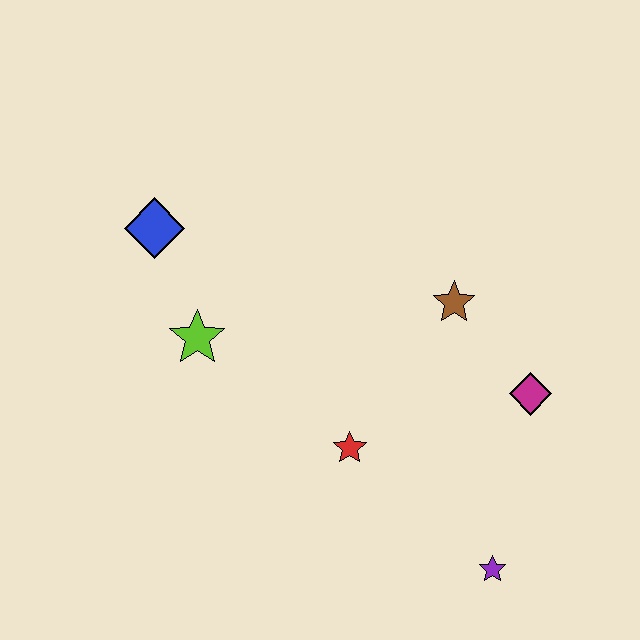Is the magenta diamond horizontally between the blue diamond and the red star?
No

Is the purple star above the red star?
No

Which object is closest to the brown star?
The magenta diamond is closest to the brown star.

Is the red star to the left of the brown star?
Yes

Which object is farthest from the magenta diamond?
The blue diamond is farthest from the magenta diamond.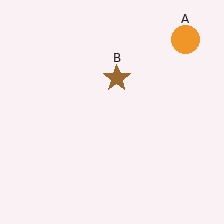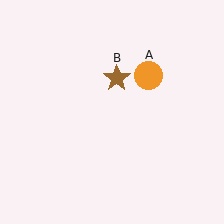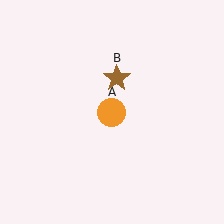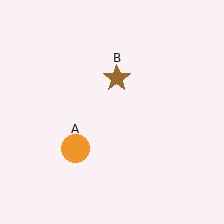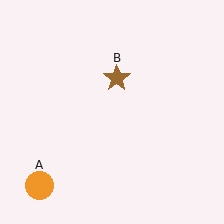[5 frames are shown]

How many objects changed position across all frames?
1 object changed position: orange circle (object A).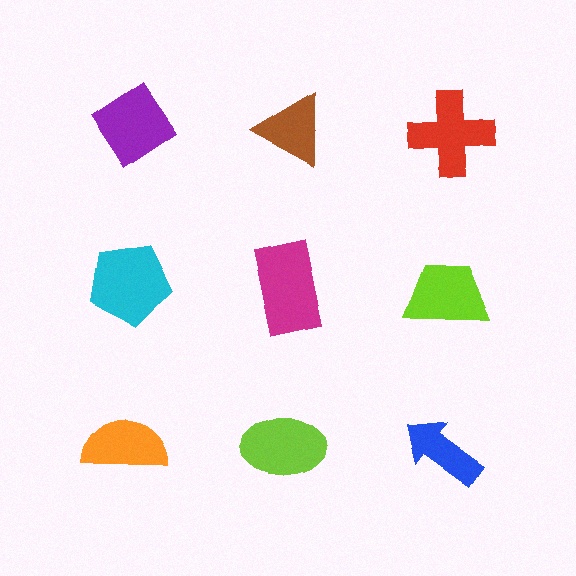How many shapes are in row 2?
3 shapes.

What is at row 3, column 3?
A blue arrow.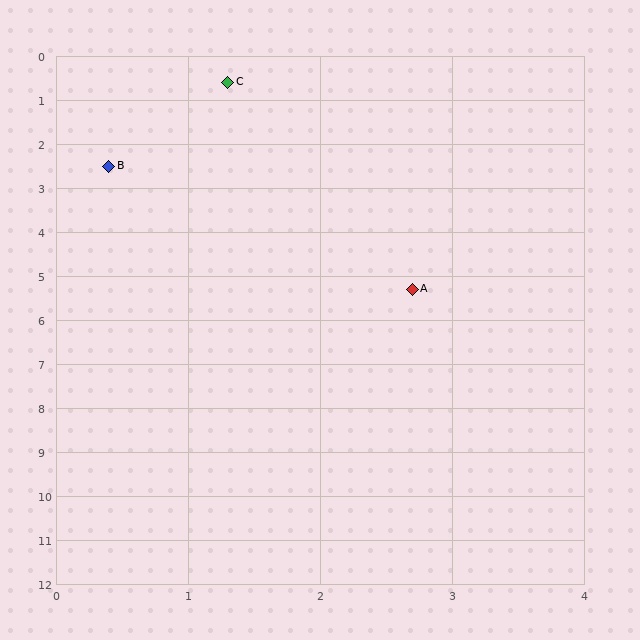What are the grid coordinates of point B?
Point B is at approximately (0.4, 2.5).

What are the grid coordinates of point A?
Point A is at approximately (2.7, 5.3).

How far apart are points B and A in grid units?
Points B and A are about 3.6 grid units apart.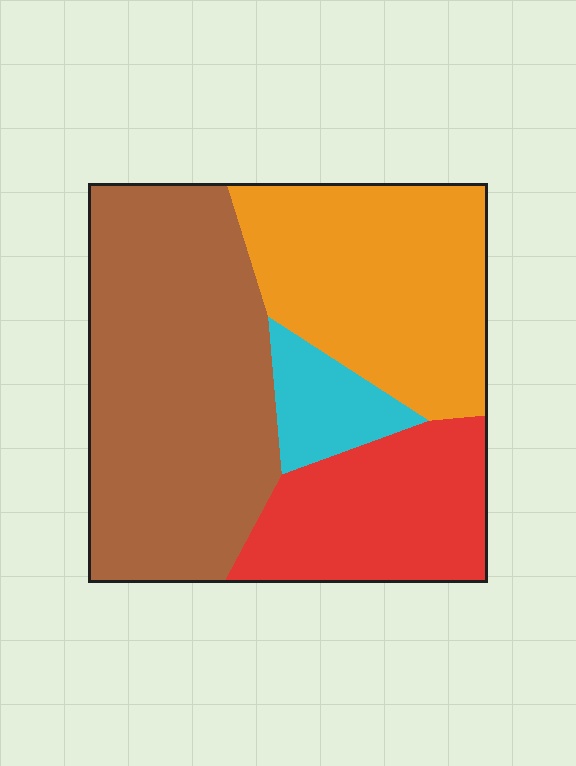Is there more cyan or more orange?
Orange.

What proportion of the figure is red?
Red covers around 20% of the figure.